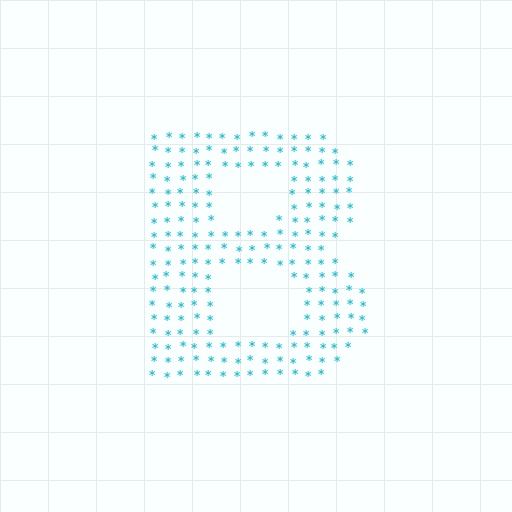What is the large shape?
The large shape is the letter B.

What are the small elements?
The small elements are asterisks.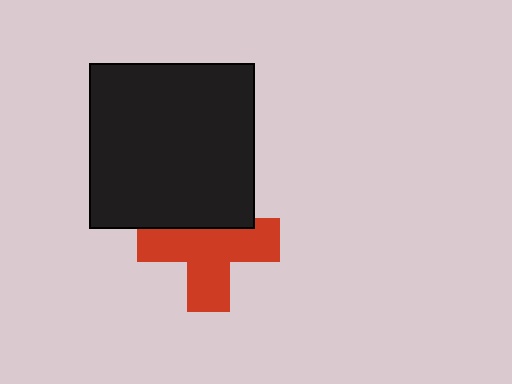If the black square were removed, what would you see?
You would see the complete red cross.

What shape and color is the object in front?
The object in front is a black square.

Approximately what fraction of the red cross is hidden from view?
Roughly 34% of the red cross is hidden behind the black square.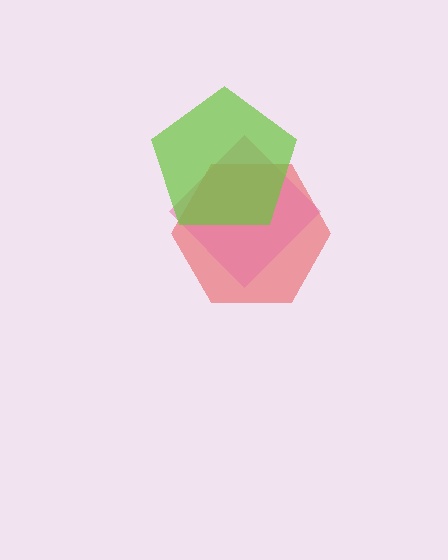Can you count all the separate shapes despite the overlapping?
Yes, there are 3 separate shapes.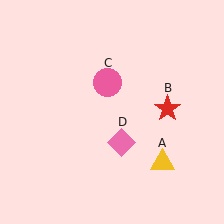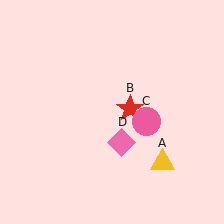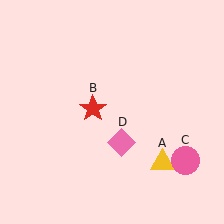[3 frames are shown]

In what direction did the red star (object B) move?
The red star (object B) moved left.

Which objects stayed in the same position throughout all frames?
Yellow triangle (object A) and pink diamond (object D) remained stationary.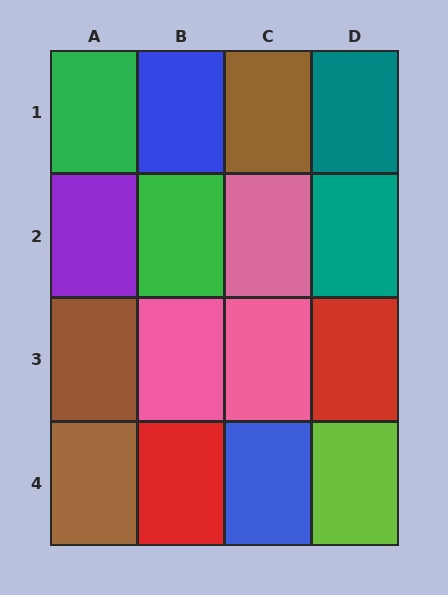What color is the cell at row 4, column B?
Red.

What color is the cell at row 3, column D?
Red.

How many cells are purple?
1 cell is purple.